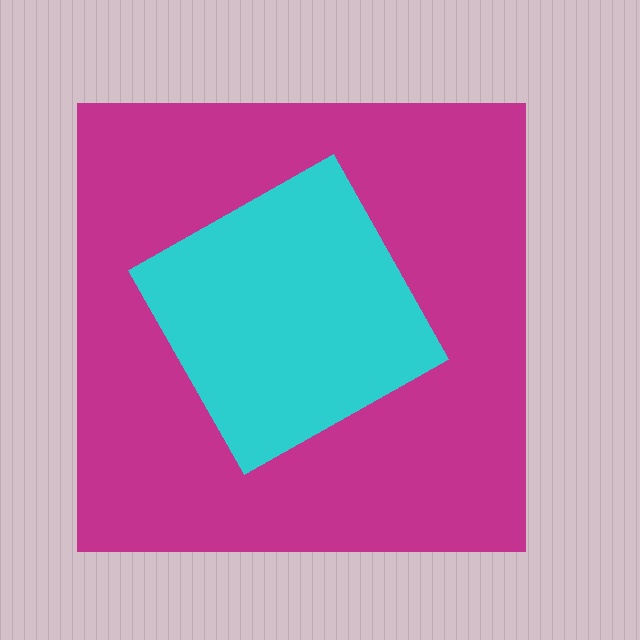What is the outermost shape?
The magenta square.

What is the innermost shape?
The cyan diamond.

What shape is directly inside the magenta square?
The cyan diamond.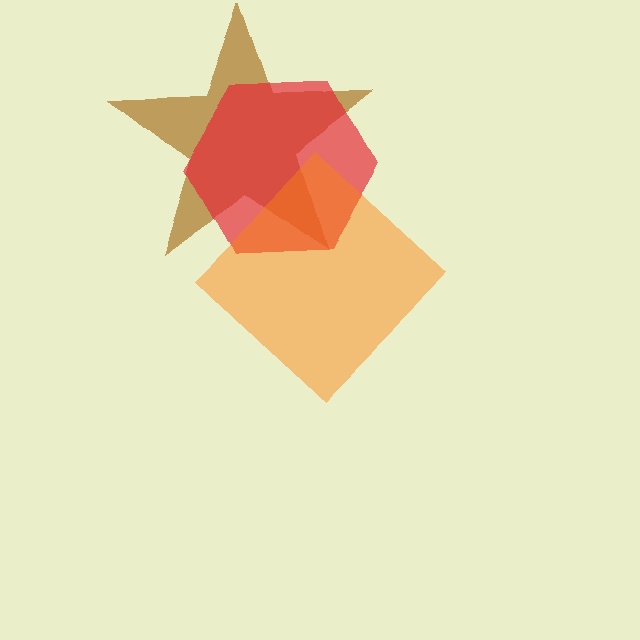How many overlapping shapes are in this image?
There are 3 overlapping shapes in the image.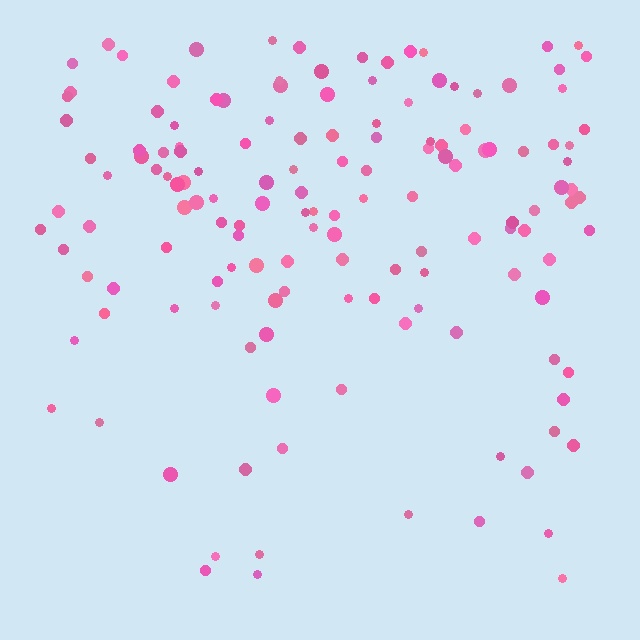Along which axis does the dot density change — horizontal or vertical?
Vertical.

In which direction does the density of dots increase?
From bottom to top, with the top side densest.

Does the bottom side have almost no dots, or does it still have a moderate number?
Still a moderate number, just noticeably fewer than the top.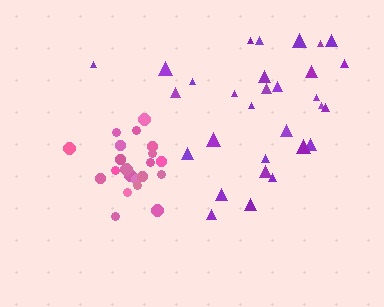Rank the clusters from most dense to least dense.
pink, purple.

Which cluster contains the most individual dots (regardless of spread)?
Purple (30).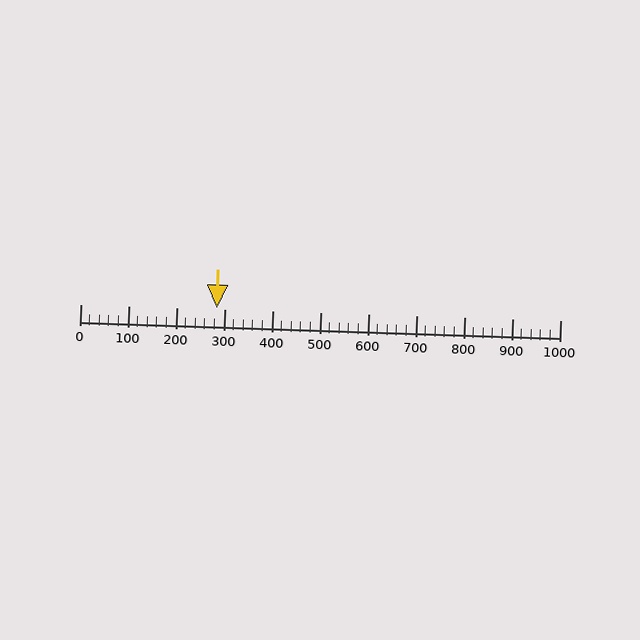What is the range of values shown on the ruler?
The ruler shows values from 0 to 1000.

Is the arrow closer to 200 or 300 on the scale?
The arrow is closer to 300.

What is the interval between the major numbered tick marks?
The major tick marks are spaced 100 units apart.